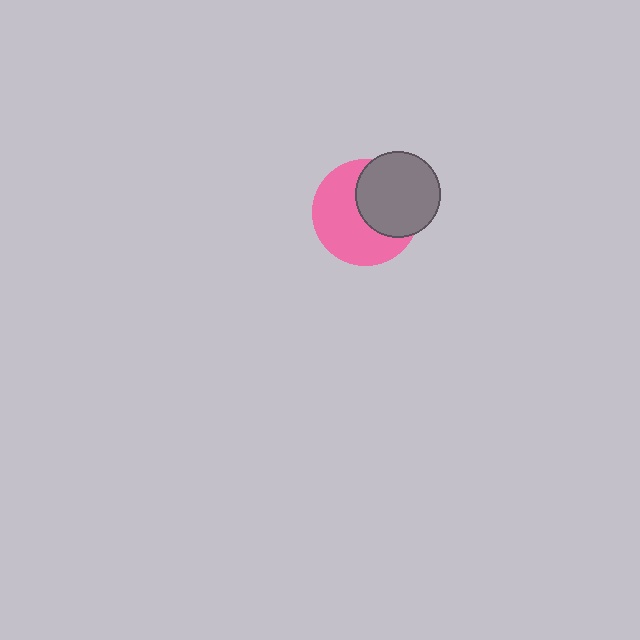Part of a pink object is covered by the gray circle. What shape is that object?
It is a circle.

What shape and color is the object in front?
The object in front is a gray circle.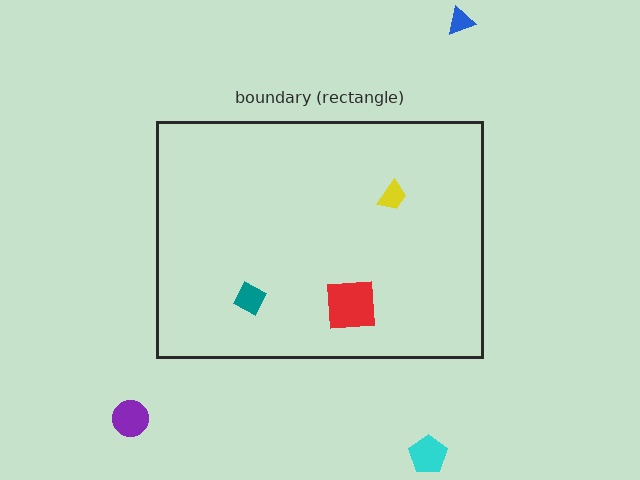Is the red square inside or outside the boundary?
Inside.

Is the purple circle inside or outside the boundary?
Outside.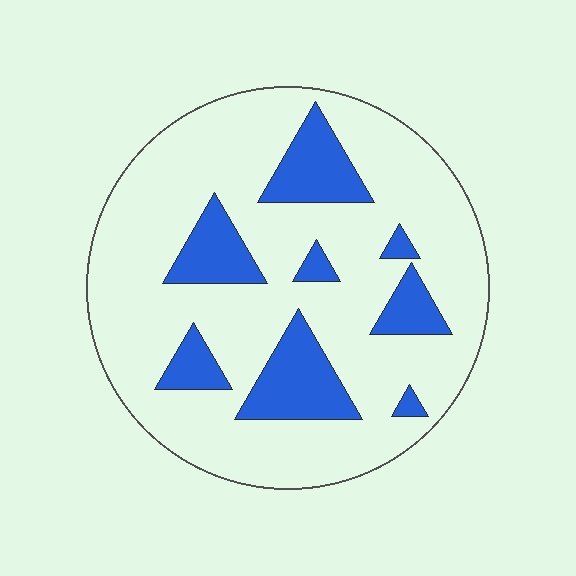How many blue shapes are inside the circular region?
8.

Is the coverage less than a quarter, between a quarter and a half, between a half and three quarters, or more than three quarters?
Less than a quarter.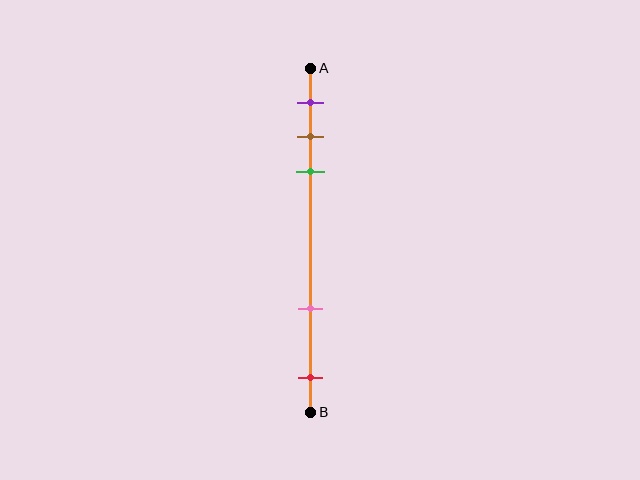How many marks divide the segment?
There are 5 marks dividing the segment.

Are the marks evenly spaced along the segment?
No, the marks are not evenly spaced.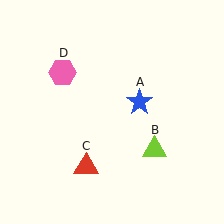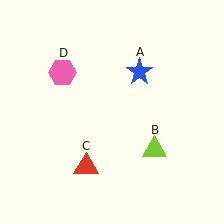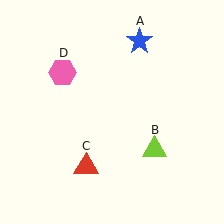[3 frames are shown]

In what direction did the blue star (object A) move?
The blue star (object A) moved up.